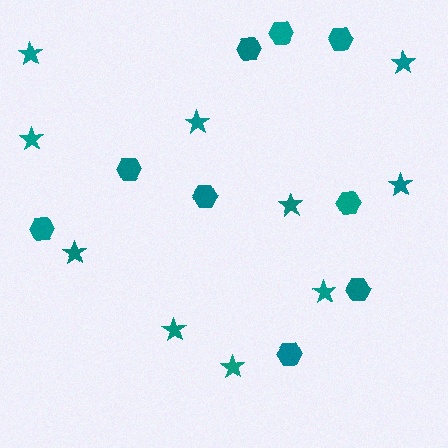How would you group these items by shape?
There are 2 groups: one group of stars (10) and one group of hexagons (9).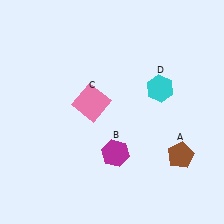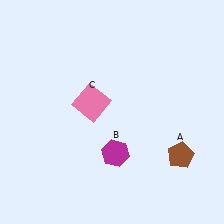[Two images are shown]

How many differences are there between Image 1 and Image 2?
There is 1 difference between the two images.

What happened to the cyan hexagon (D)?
The cyan hexagon (D) was removed in Image 2. It was in the top-right area of Image 1.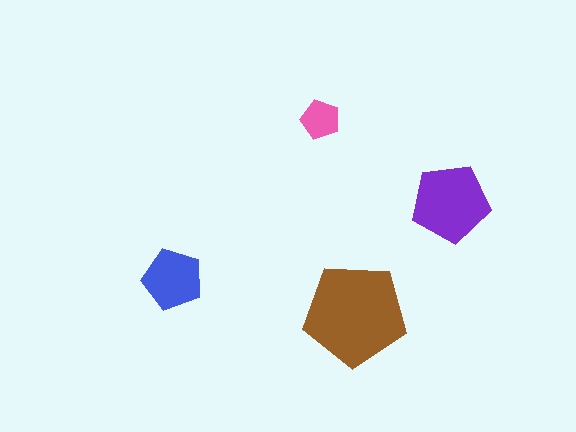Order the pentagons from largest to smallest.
the brown one, the purple one, the blue one, the pink one.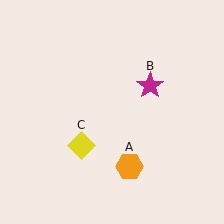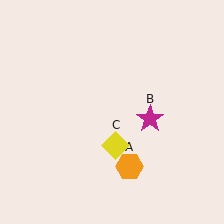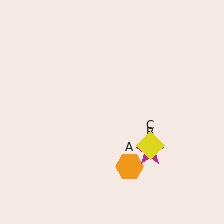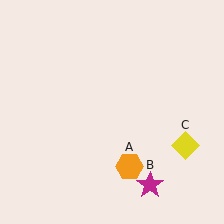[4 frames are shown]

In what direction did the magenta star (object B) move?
The magenta star (object B) moved down.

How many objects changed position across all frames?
2 objects changed position: magenta star (object B), yellow diamond (object C).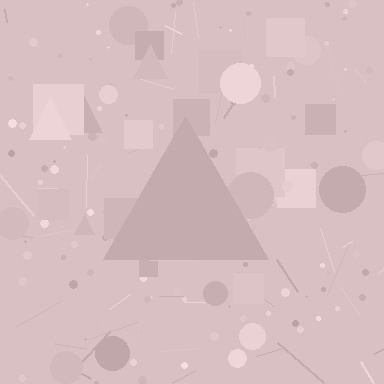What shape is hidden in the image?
A triangle is hidden in the image.